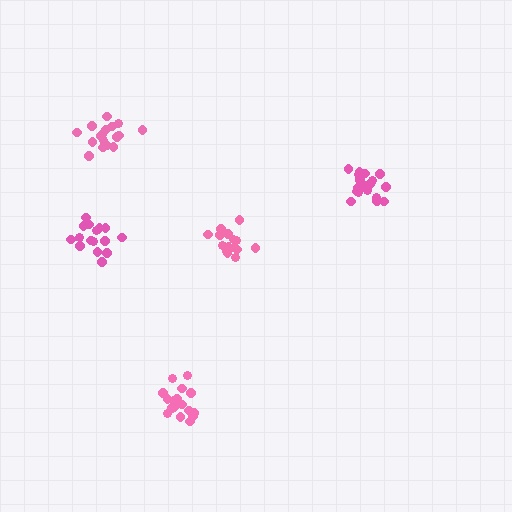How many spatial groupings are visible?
There are 5 spatial groupings.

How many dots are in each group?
Group 1: 16 dots, Group 2: 17 dots, Group 3: 20 dots, Group 4: 19 dots, Group 5: 16 dots (88 total).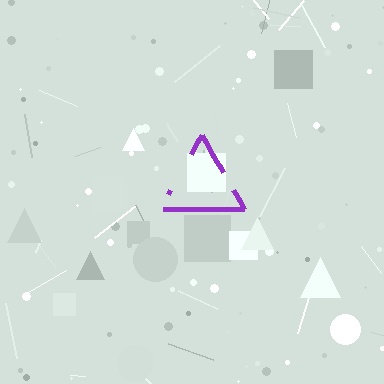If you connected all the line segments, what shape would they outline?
They would outline a triangle.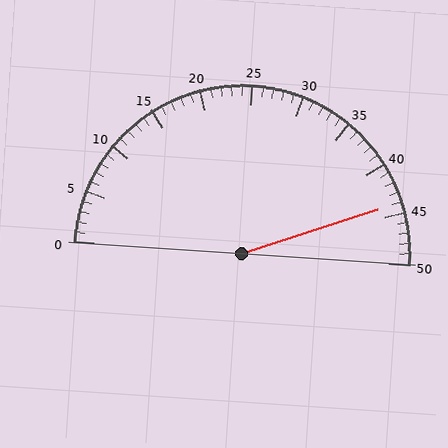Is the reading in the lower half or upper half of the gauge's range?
The reading is in the upper half of the range (0 to 50).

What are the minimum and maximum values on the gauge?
The gauge ranges from 0 to 50.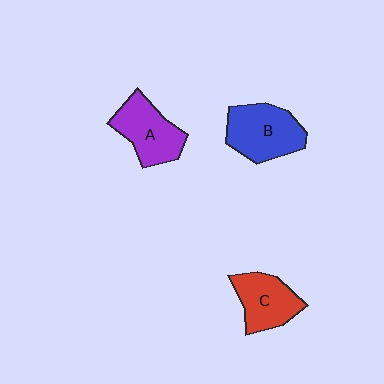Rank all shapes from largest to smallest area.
From largest to smallest: B (blue), A (purple), C (red).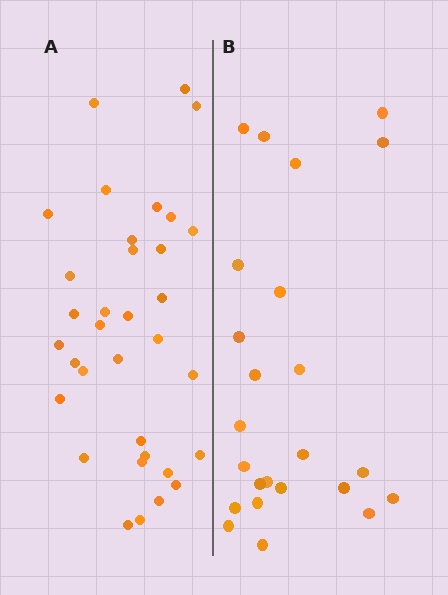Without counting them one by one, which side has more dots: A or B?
Region A (the left region) has more dots.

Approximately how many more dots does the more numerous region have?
Region A has roughly 10 or so more dots than region B.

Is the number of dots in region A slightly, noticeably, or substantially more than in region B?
Region A has noticeably more, but not dramatically so. The ratio is roughly 1.4 to 1.